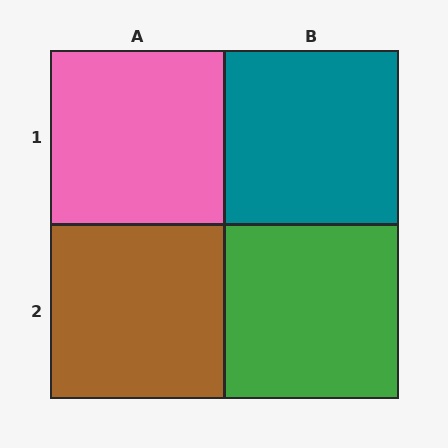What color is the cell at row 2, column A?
Brown.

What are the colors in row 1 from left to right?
Pink, teal.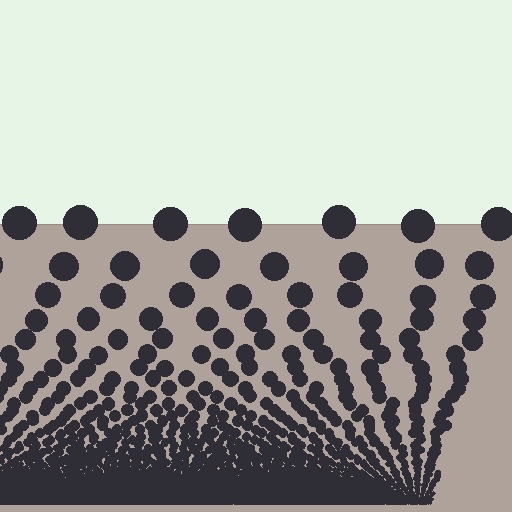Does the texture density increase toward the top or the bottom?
Density increases toward the bottom.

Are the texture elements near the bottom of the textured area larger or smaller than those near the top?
Smaller. The gradient is inverted — elements near the bottom are smaller and denser.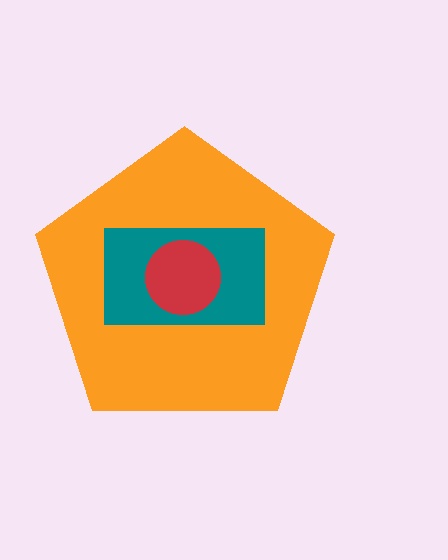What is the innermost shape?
The red circle.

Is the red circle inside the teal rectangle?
Yes.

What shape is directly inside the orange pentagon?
The teal rectangle.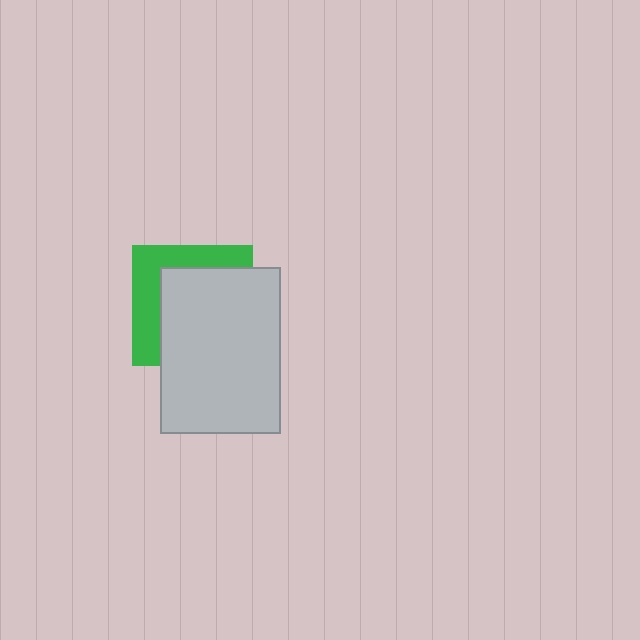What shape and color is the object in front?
The object in front is a light gray rectangle.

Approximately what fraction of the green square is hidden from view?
Roughly 63% of the green square is hidden behind the light gray rectangle.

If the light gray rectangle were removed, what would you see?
You would see the complete green square.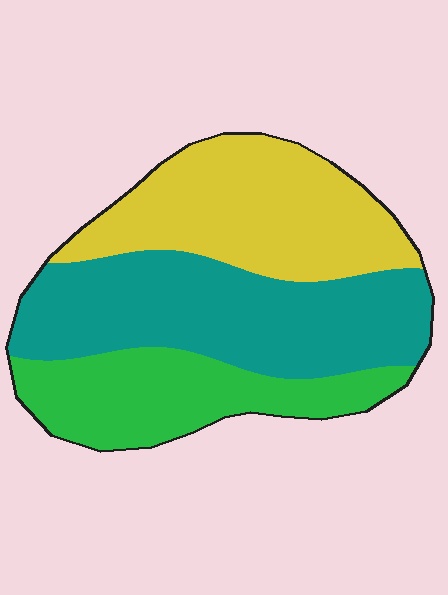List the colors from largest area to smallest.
From largest to smallest: teal, yellow, green.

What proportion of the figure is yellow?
Yellow takes up about one third (1/3) of the figure.